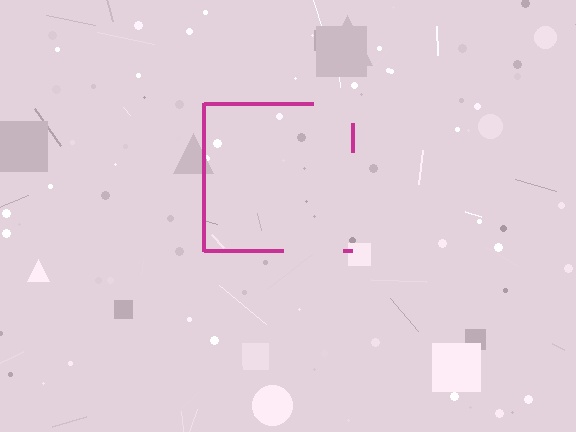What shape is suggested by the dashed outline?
The dashed outline suggests a square.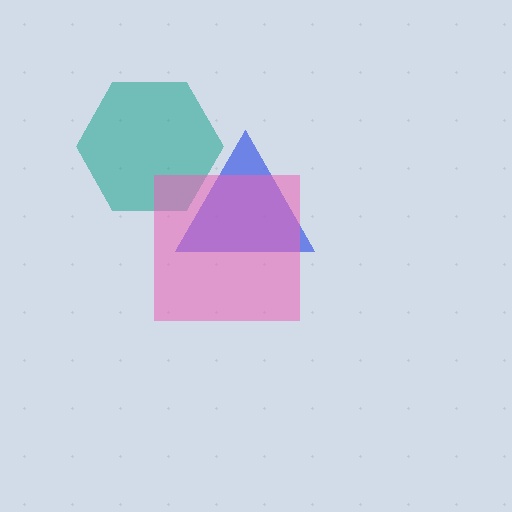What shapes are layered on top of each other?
The layered shapes are: a blue triangle, a teal hexagon, a pink square.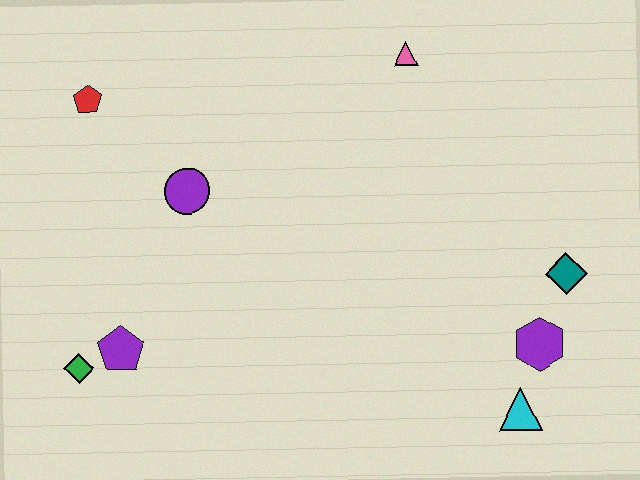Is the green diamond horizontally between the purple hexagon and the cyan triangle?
No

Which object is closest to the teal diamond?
The purple hexagon is closest to the teal diamond.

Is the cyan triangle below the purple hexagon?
Yes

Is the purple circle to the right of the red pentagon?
Yes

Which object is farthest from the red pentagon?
The cyan triangle is farthest from the red pentagon.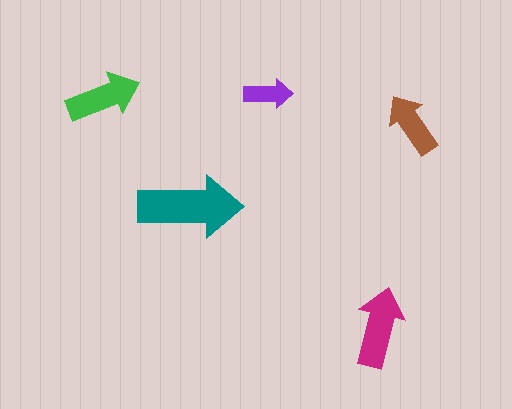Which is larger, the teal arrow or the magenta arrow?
The teal one.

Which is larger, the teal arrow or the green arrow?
The teal one.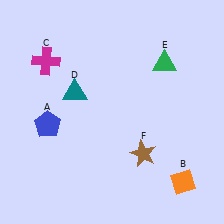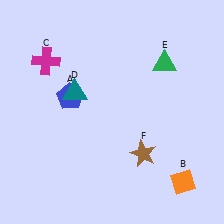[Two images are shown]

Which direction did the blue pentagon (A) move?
The blue pentagon (A) moved up.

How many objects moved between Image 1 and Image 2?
1 object moved between the two images.